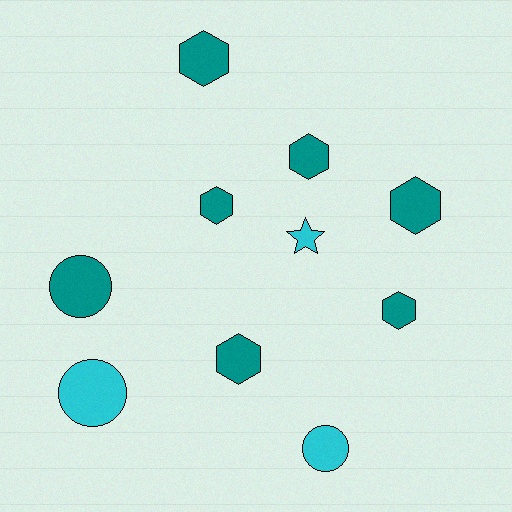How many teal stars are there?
There are no teal stars.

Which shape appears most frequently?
Hexagon, with 6 objects.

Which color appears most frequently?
Teal, with 7 objects.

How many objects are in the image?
There are 10 objects.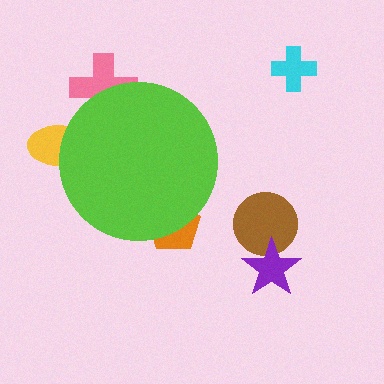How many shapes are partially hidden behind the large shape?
3 shapes are partially hidden.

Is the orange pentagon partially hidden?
Yes, the orange pentagon is partially hidden behind the lime circle.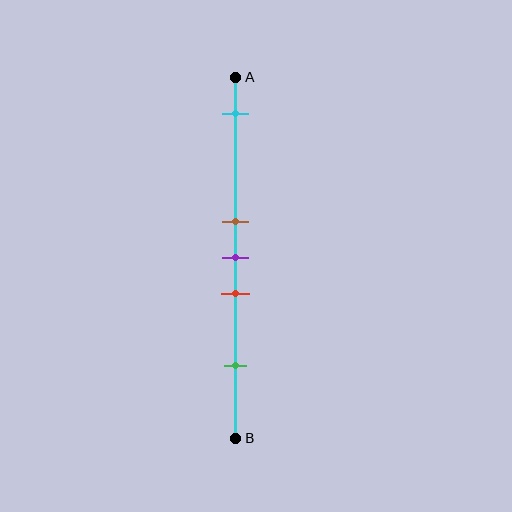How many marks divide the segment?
There are 5 marks dividing the segment.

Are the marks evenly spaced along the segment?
No, the marks are not evenly spaced.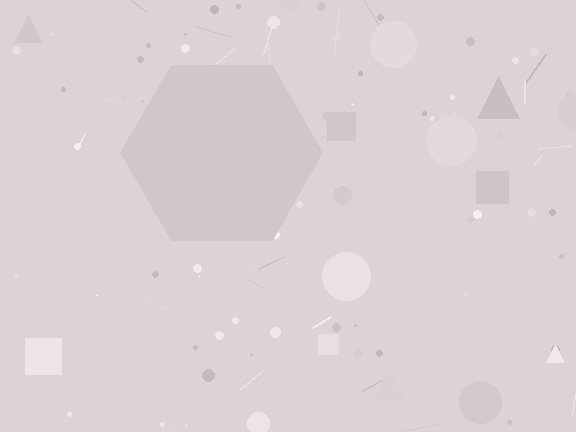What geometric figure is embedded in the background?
A hexagon is embedded in the background.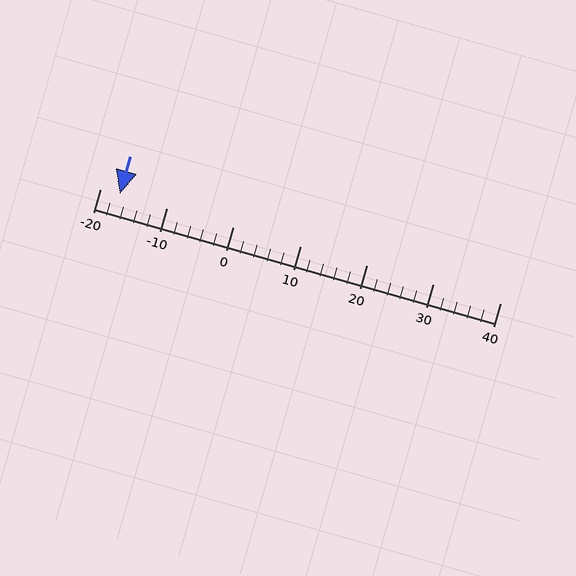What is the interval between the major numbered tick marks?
The major tick marks are spaced 10 units apart.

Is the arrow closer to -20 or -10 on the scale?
The arrow is closer to -20.